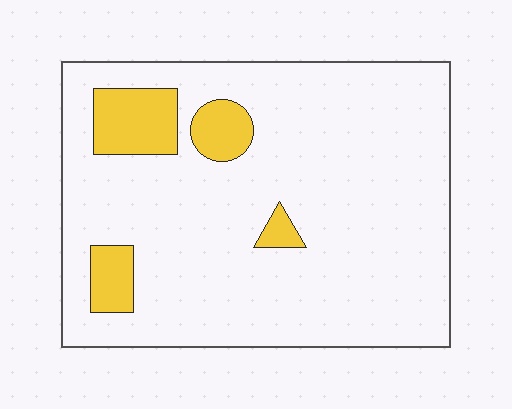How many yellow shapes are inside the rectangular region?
4.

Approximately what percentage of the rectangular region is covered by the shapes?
Approximately 10%.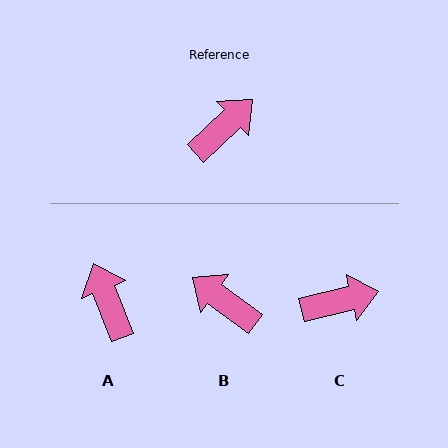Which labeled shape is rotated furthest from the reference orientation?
B, about 101 degrees away.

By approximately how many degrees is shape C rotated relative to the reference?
Approximately 30 degrees clockwise.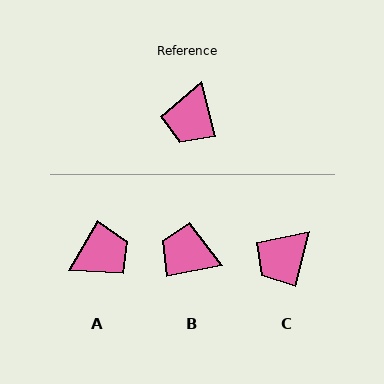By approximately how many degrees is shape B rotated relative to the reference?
Approximately 94 degrees clockwise.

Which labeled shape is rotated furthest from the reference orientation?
A, about 135 degrees away.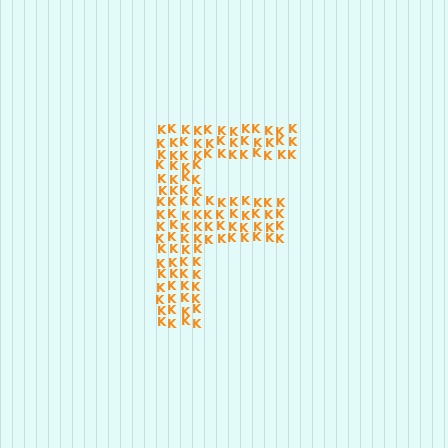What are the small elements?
The small elements are letter K's.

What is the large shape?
The large shape is the letter F.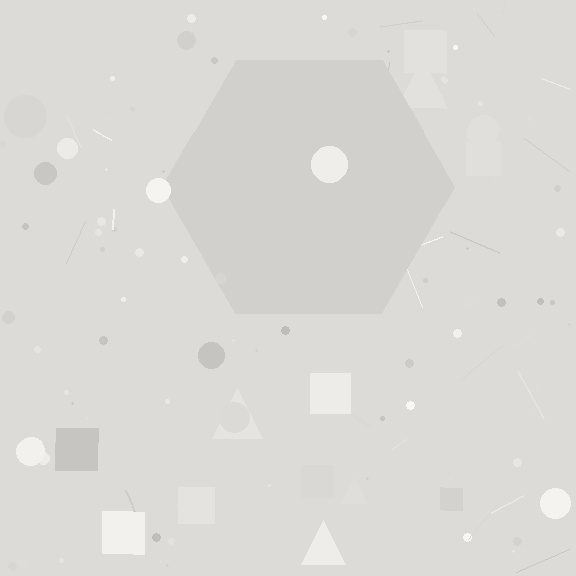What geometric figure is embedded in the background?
A hexagon is embedded in the background.